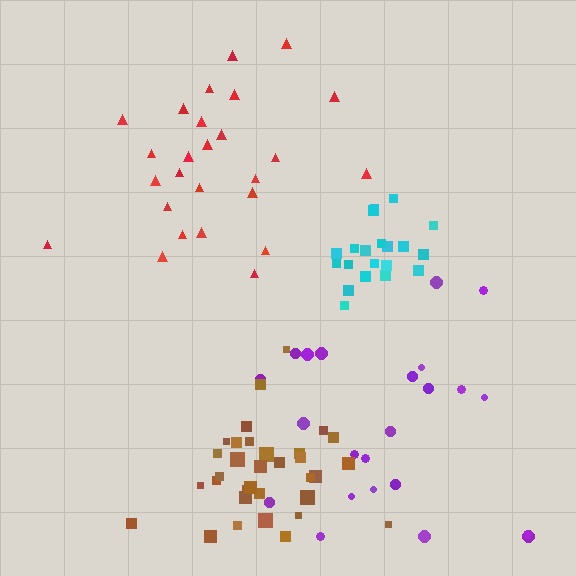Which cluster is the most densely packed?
Cyan.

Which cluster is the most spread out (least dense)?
Red.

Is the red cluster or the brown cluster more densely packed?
Brown.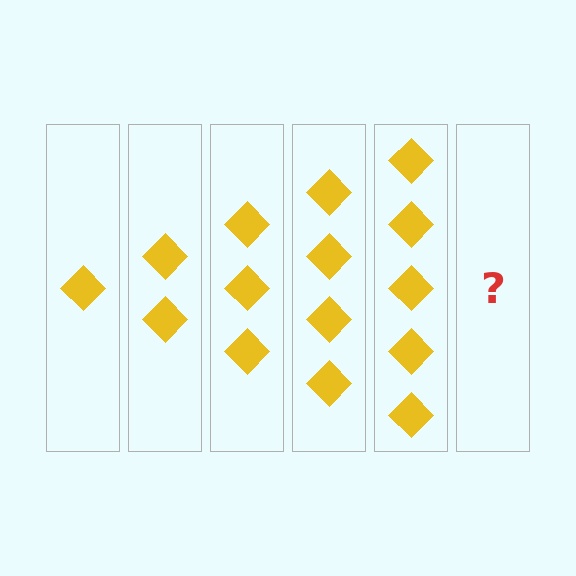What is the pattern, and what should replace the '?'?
The pattern is that each step adds one more diamond. The '?' should be 6 diamonds.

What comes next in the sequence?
The next element should be 6 diamonds.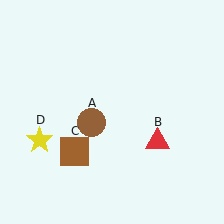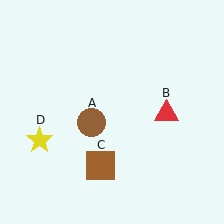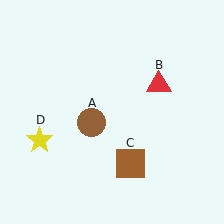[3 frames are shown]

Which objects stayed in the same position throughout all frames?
Brown circle (object A) and yellow star (object D) remained stationary.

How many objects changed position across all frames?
2 objects changed position: red triangle (object B), brown square (object C).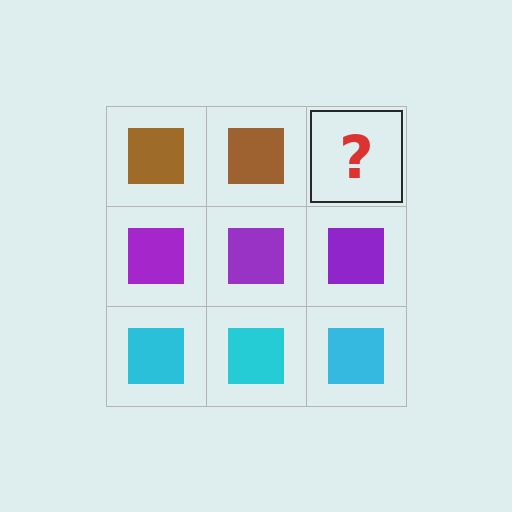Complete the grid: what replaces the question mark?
The question mark should be replaced with a brown square.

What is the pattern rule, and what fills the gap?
The rule is that each row has a consistent color. The gap should be filled with a brown square.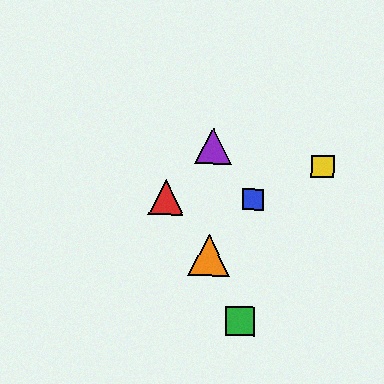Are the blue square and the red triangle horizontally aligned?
Yes, both are at y≈199.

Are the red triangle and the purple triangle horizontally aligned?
No, the red triangle is at y≈197 and the purple triangle is at y≈146.